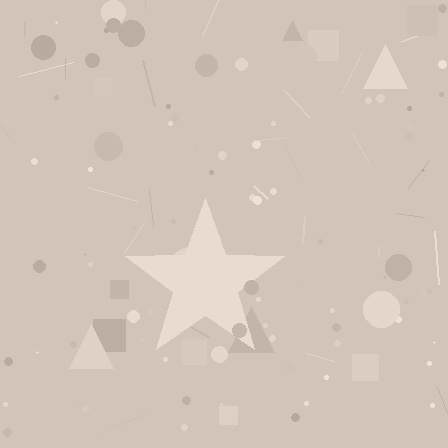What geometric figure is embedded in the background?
A star is embedded in the background.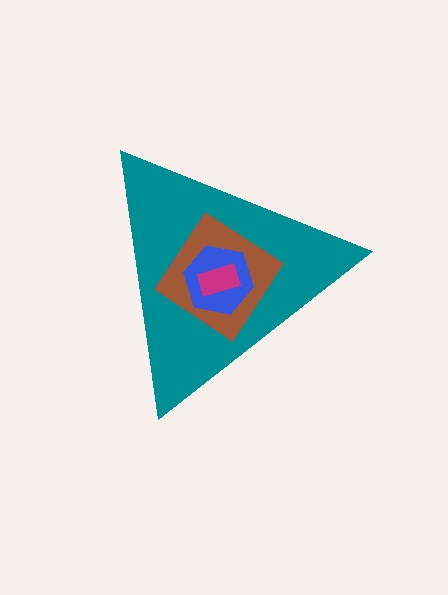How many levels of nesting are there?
4.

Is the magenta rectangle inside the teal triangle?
Yes.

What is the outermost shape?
The teal triangle.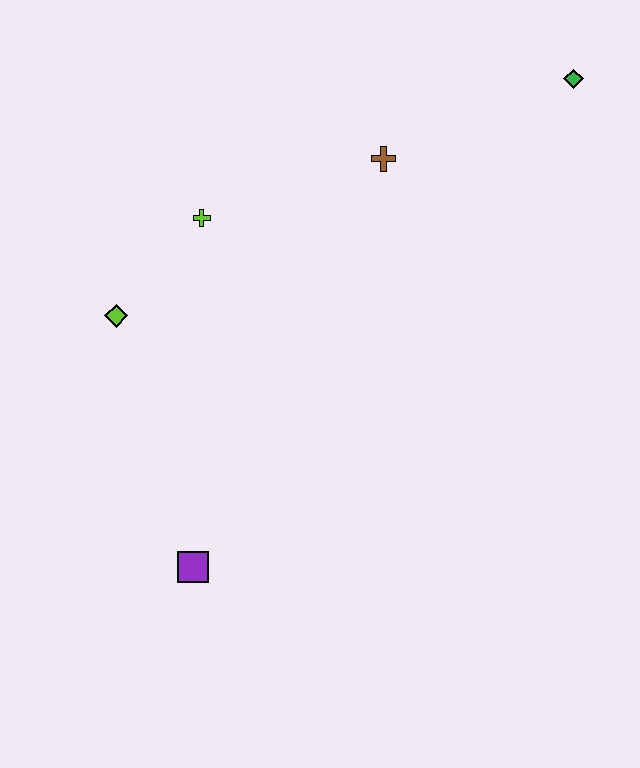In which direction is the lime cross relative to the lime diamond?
The lime cross is above the lime diamond.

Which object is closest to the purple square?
The lime diamond is closest to the purple square.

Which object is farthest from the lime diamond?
The green diamond is farthest from the lime diamond.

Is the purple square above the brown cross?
No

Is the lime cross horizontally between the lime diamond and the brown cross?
Yes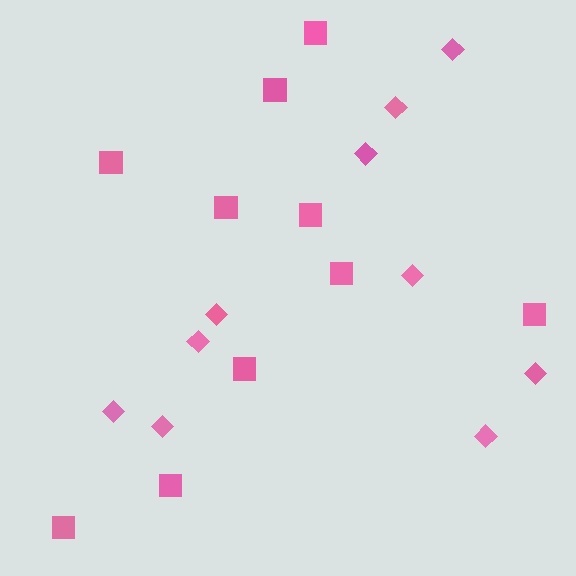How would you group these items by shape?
There are 2 groups: one group of diamonds (10) and one group of squares (10).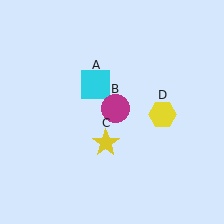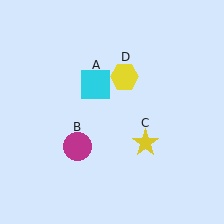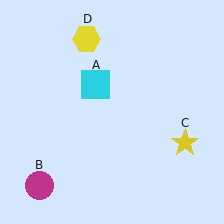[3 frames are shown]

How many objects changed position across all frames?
3 objects changed position: magenta circle (object B), yellow star (object C), yellow hexagon (object D).